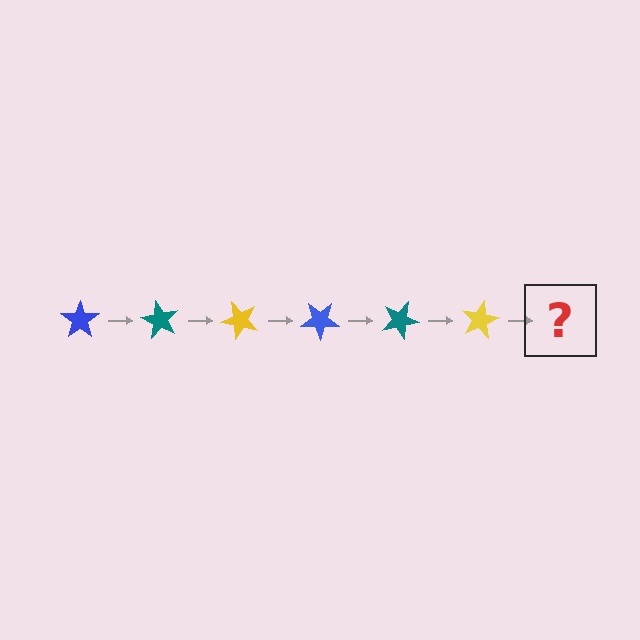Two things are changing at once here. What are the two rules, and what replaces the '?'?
The two rules are that it rotates 60 degrees each step and the color cycles through blue, teal, and yellow. The '?' should be a blue star, rotated 360 degrees from the start.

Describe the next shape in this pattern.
It should be a blue star, rotated 360 degrees from the start.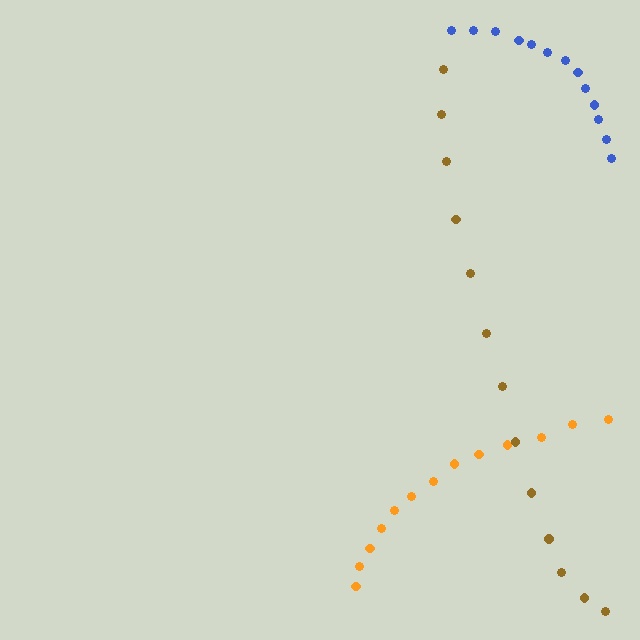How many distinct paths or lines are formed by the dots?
There are 3 distinct paths.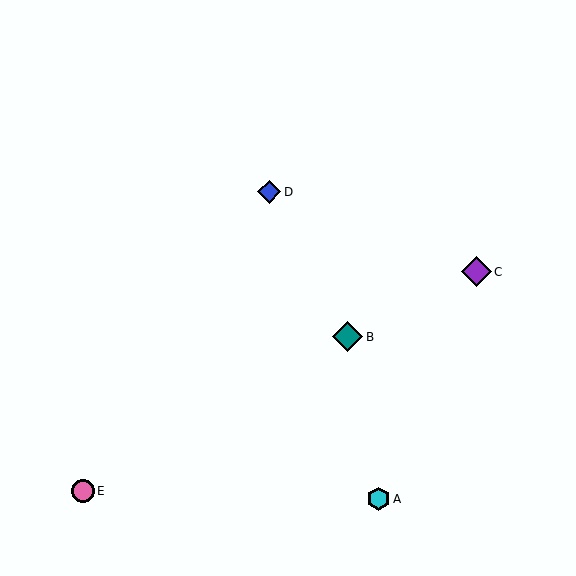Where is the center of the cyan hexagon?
The center of the cyan hexagon is at (378, 499).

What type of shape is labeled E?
Shape E is a pink circle.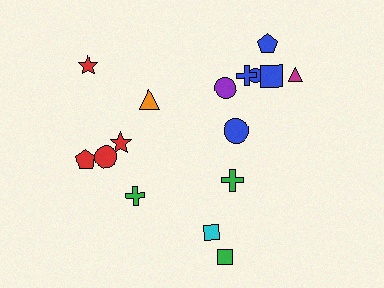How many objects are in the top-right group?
There are 7 objects.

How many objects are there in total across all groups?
There are 16 objects.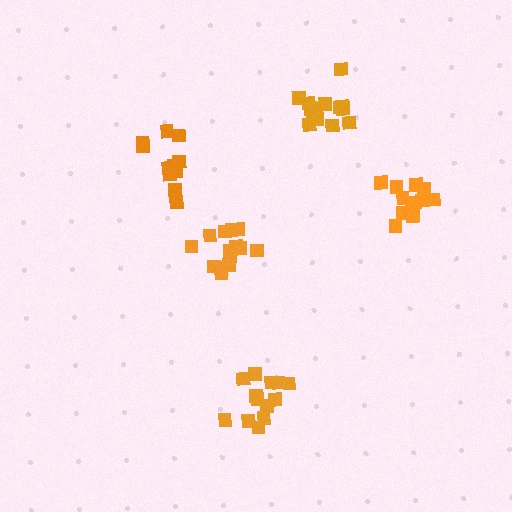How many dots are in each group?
Group 1: 12 dots, Group 2: 11 dots, Group 3: 14 dots, Group 4: 13 dots, Group 5: 14 dots (64 total).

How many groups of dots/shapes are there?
There are 5 groups.